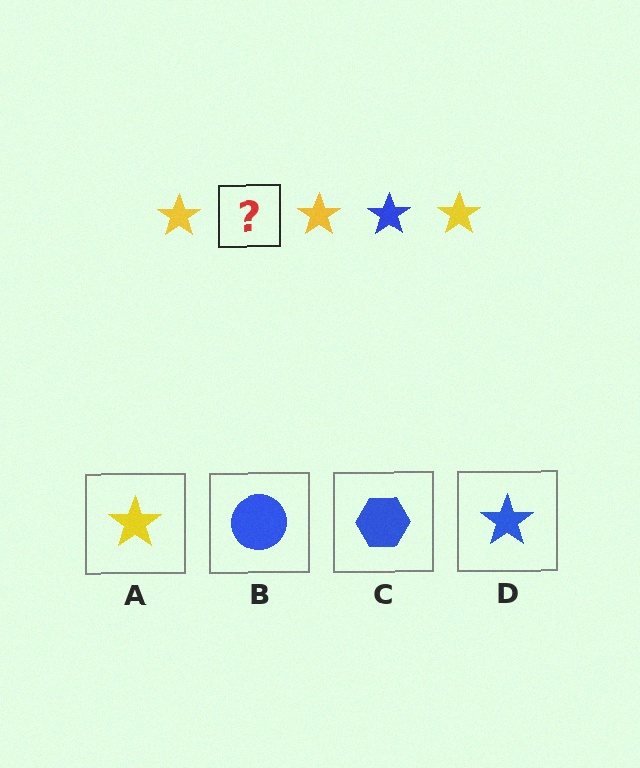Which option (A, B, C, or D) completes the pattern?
D.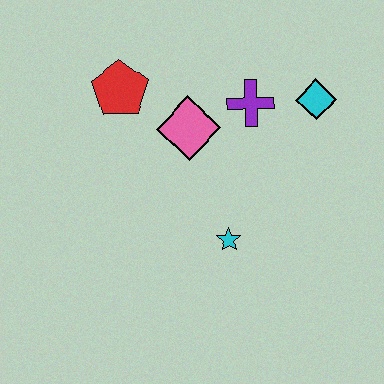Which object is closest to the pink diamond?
The purple cross is closest to the pink diamond.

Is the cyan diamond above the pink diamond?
Yes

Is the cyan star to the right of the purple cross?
No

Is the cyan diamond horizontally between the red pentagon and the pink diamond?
No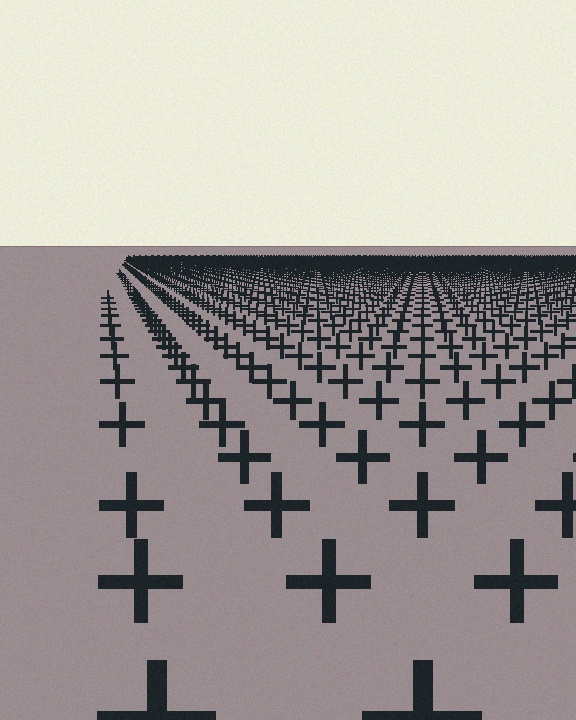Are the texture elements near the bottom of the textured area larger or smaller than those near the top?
Larger. Near the bottom, elements are closer to the viewer and appear at a bigger on-screen size.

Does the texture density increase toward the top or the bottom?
Density increases toward the top.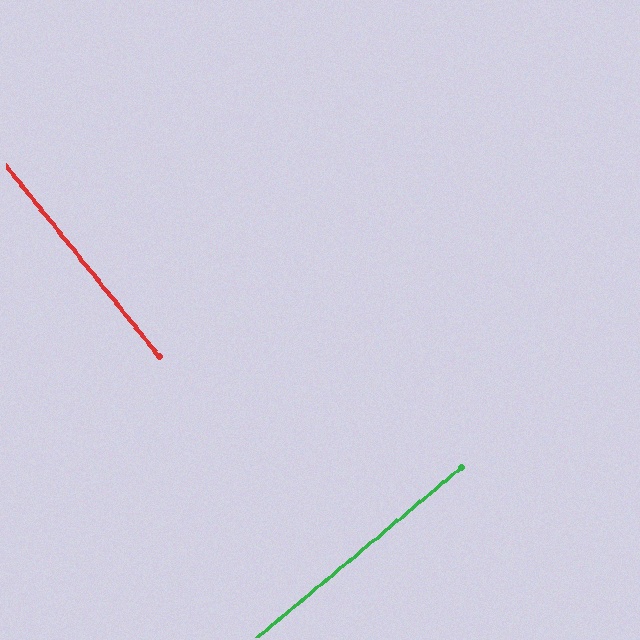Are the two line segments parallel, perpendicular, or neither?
Perpendicular — they meet at approximately 89°.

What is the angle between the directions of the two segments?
Approximately 89 degrees.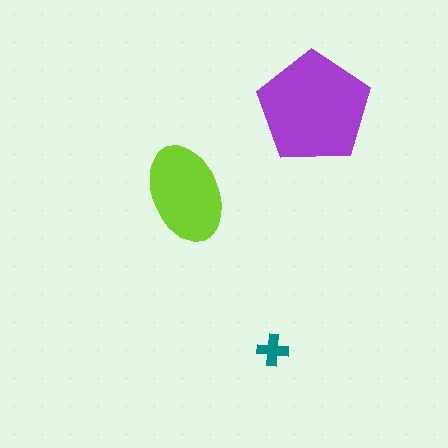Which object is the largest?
The purple pentagon.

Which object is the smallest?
The teal cross.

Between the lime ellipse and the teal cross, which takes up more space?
The lime ellipse.